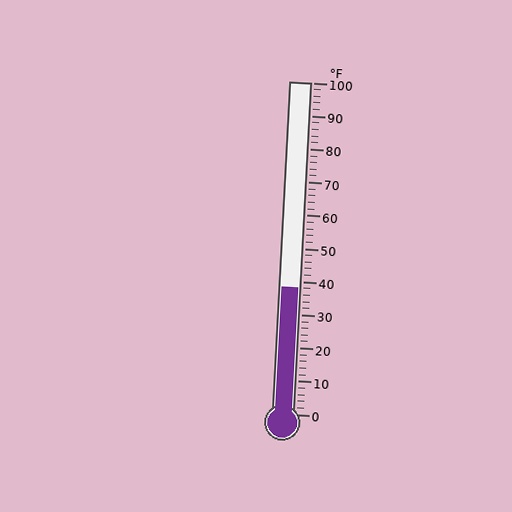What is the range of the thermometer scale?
The thermometer scale ranges from 0°F to 100°F.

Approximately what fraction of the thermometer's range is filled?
The thermometer is filled to approximately 40% of its range.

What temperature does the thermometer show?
The thermometer shows approximately 38°F.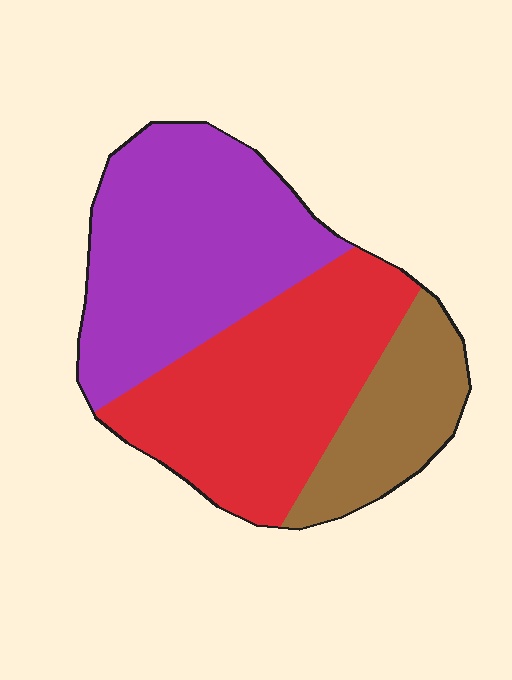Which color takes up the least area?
Brown, at roughly 20%.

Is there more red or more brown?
Red.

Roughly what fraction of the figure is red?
Red covers roughly 40% of the figure.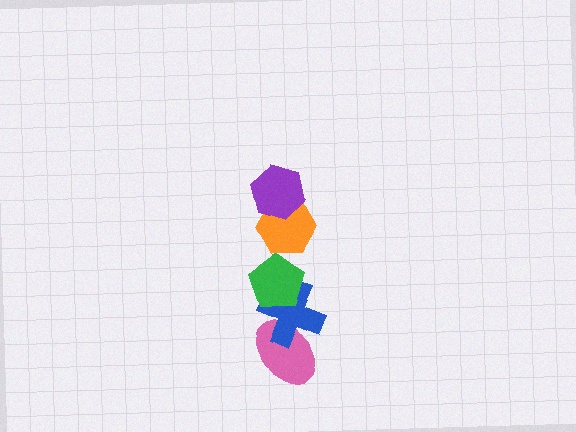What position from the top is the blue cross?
The blue cross is 4th from the top.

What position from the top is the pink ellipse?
The pink ellipse is 5th from the top.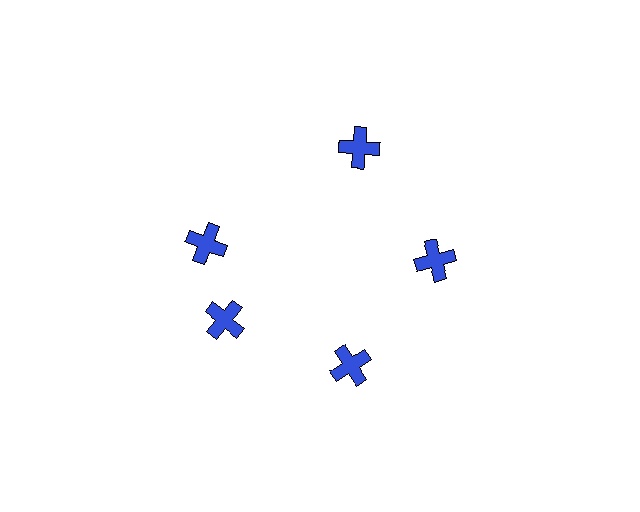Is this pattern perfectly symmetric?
No. The 5 blue crosses are arranged in a ring, but one element near the 10 o'clock position is rotated out of alignment along the ring, breaking the 5-fold rotational symmetry.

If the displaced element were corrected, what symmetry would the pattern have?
It would have 5-fold rotational symmetry — the pattern would map onto itself every 72 degrees.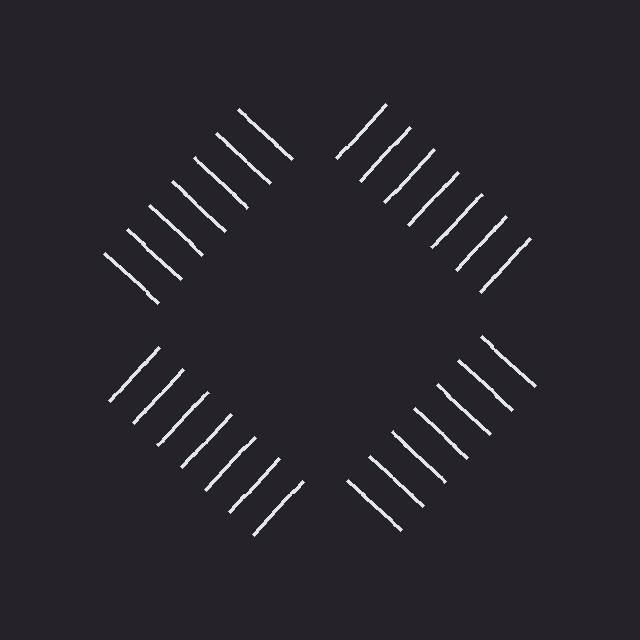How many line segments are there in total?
28 — 7 along each of the 4 edges.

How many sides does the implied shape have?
4 sides — the line-ends trace a square.